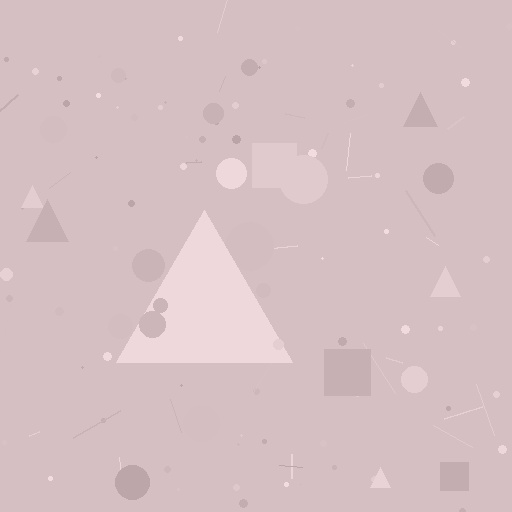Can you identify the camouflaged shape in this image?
The camouflaged shape is a triangle.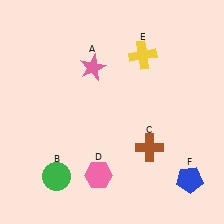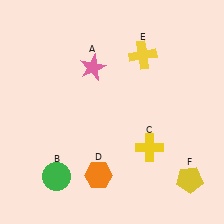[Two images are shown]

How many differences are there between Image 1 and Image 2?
There are 3 differences between the two images.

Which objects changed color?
C changed from brown to yellow. D changed from pink to orange. F changed from blue to yellow.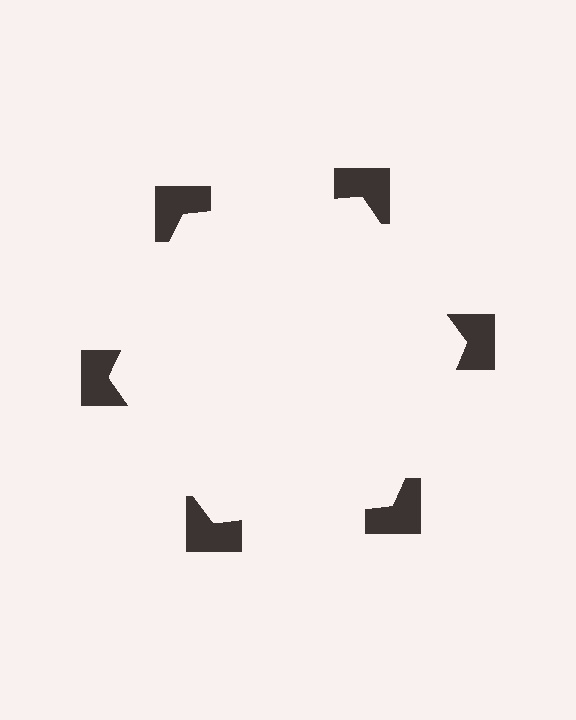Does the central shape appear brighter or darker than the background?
It typically appears slightly brighter than the background, even though no actual brightness change is drawn.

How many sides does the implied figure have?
6 sides.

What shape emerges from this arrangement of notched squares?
An illusory hexagon — its edges are inferred from the aligned wedge cuts in the notched squares, not physically drawn.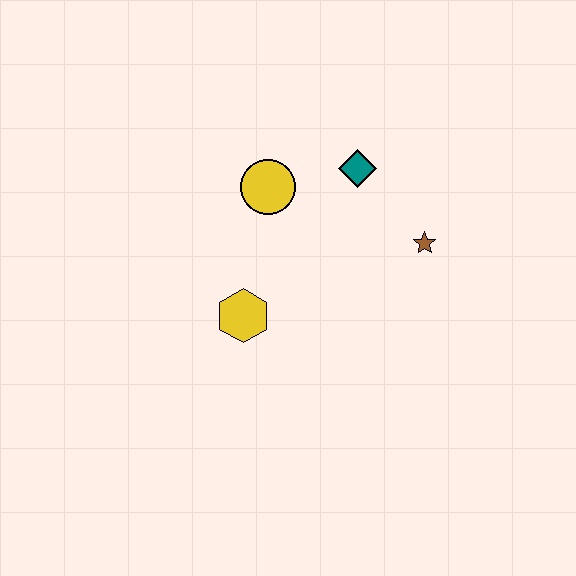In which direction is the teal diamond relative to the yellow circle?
The teal diamond is to the right of the yellow circle.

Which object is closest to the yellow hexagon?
The yellow circle is closest to the yellow hexagon.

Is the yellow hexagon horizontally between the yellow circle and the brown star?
No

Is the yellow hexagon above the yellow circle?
No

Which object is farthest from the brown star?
The yellow hexagon is farthest from the brown star.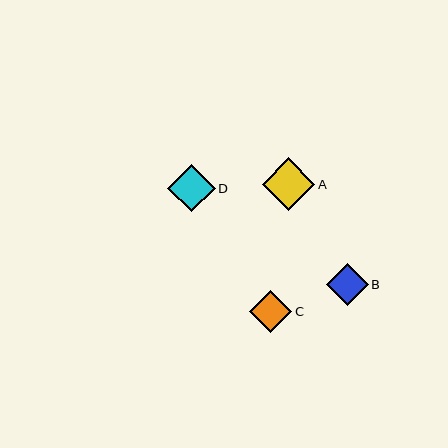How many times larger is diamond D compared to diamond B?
Diamond D is approximately 1.1 times the size of diamond B.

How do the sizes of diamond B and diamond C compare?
Diamond B and diamond C are approximately the same size.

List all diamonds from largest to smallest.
From largest to smallest: A, D, B, C.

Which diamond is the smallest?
Diamond C is the smallest with a size of approximately 42 pixels.